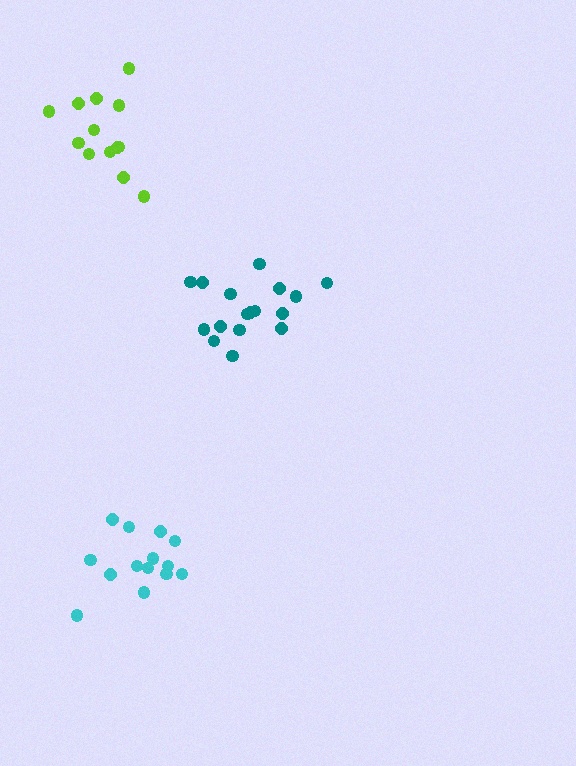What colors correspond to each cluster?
The clusters are colored: teal, lime, cyan.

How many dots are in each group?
Group 1: 17 dots, Group 2: 13 dots, Group 3: 14 dots (44 total).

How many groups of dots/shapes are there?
There are 3 groups.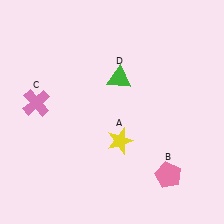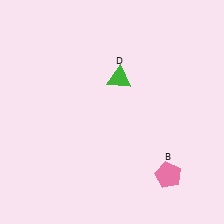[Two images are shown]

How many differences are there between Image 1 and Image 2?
There are 2 differences between the two images.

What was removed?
The yellow star (A), the pink cross (C) were removed in Image 2.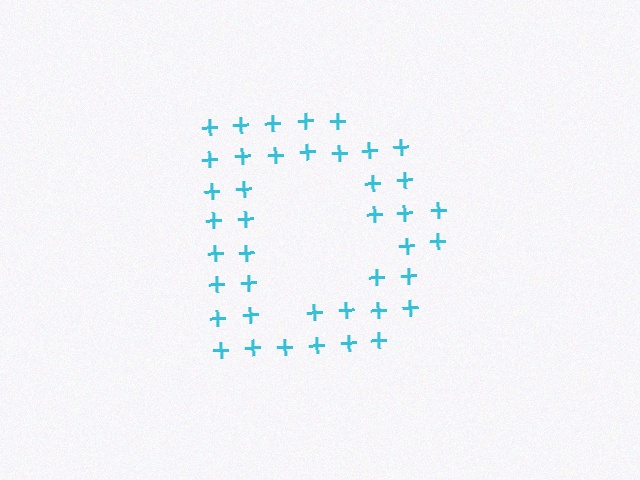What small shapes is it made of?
It is made of small plus signs.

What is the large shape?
The large shape is the letter D.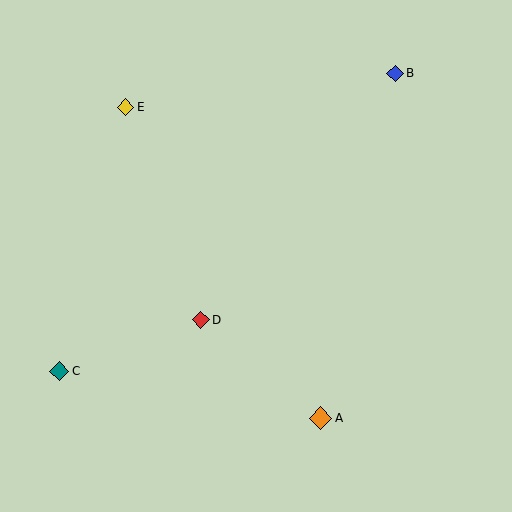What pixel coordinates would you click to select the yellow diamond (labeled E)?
Click at (126, 107) to select the yellow diamond E.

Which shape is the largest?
The orange diamond (labeled A) is the largest.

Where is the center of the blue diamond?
The center of the blue diamond is at (395, 73).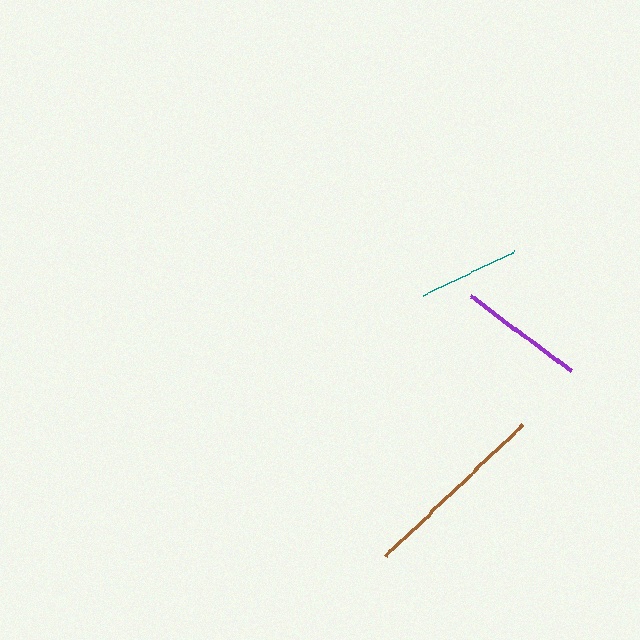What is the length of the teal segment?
The teal segment is approximately 101 pixels long.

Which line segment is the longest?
The brown line is the longest at approximately 190 pixels.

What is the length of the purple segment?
The purple segment is approximately 126 pixels long.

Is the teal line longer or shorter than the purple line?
The purple line is longer than the teal line.